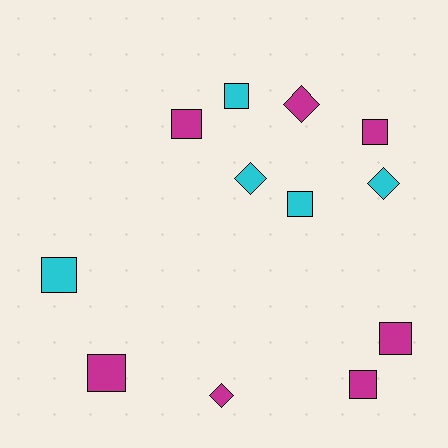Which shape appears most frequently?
Square, with 8 objects.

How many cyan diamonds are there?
There are 2 cyan diamonds.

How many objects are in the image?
There are 12 objects.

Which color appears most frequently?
Magenta, with 7 objects.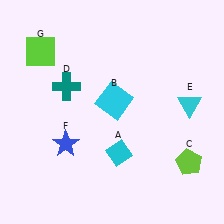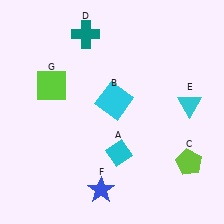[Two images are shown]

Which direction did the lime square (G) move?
The lime square (G) moved down.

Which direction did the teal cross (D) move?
The teal cross (D) moved up.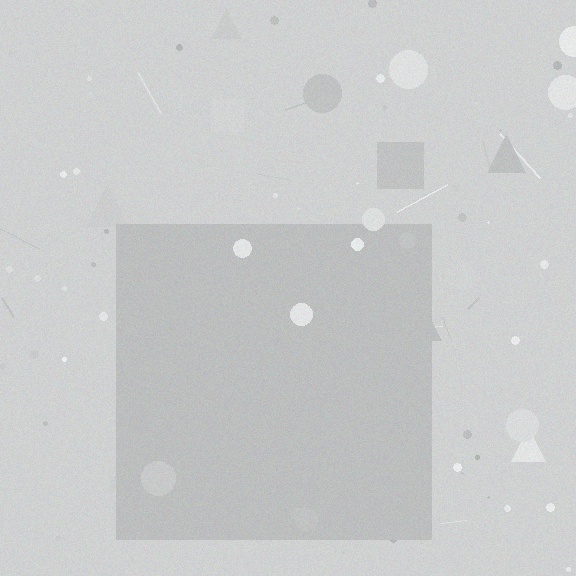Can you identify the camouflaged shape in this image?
The camouflaged shape is a square.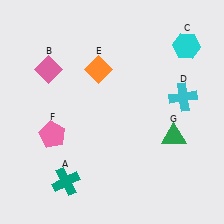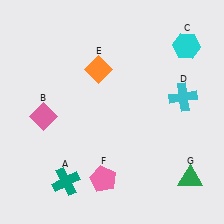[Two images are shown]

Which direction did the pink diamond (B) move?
The pink diamond (B) moved down.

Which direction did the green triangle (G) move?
The green triangle (G) moved down.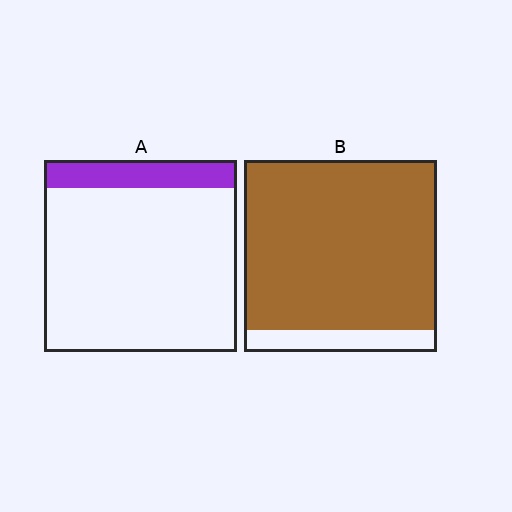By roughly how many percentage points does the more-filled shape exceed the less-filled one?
By roughly 75 percentage points (B over A).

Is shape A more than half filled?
No.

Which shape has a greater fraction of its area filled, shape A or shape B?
Shape B.